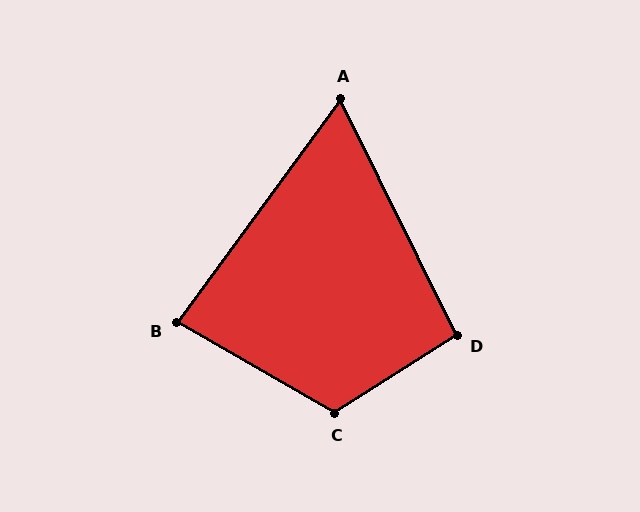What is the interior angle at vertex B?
Approximately 84 degrees (acute).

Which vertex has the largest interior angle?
C, at approximately 118 degrees.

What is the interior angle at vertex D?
Approximately 96 degrees (obtuse).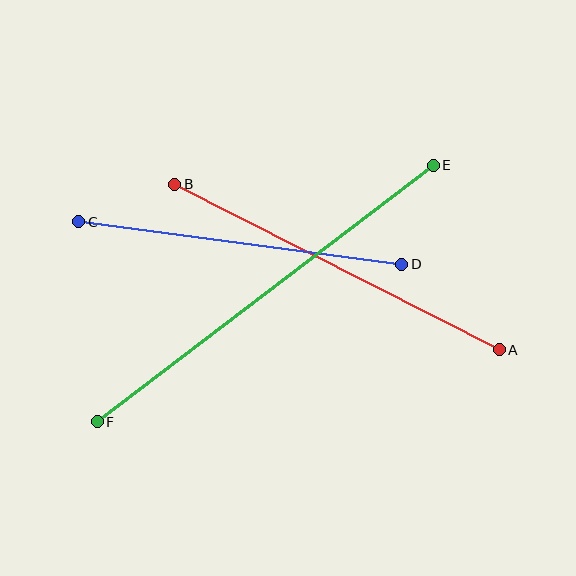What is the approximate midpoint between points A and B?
The midpoint is at approximately (337, 267) pixels.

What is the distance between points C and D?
The distance is approximately 325 pixels.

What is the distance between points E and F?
The distance is approximately 423 pixels.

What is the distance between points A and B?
The distance is approximately 364 pixels.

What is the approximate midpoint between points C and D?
The midpoint is at approximately (240, 243) pixels.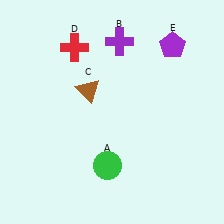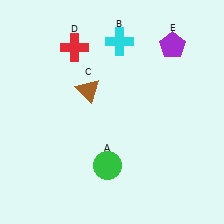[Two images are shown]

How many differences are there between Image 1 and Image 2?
There is 1 difference between the two images.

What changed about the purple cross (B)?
In Image 1, B is purple. In Image 2, it changed to cyan.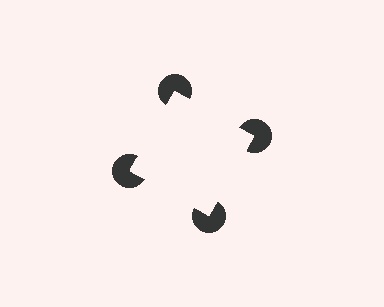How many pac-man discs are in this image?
There are 4 — one at each vertex of the illusory square.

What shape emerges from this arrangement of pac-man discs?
An illusory square — its edges are inferred from the aligned wedge cuts in the pac-man discs, not physically drawn.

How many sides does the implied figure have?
4 sides.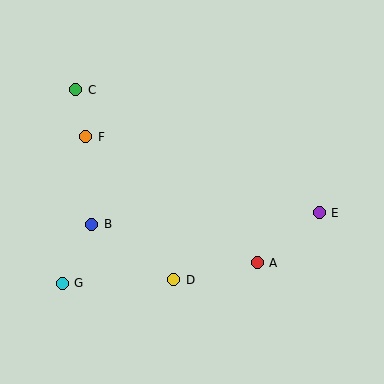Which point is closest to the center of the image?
Point D at (174, 280) is closest to the center.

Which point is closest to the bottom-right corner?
Point A is closest to the bottom-right corner.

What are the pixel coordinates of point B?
Point B is at (92, 224).